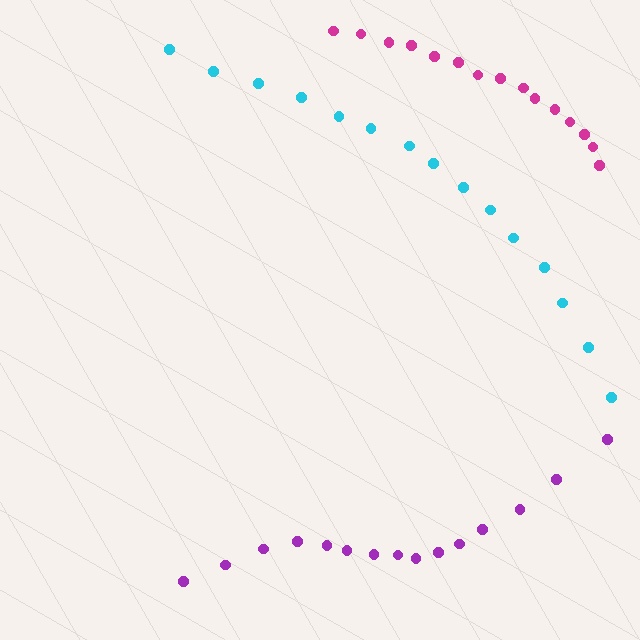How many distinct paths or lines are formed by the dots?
There are 3 distinct paths.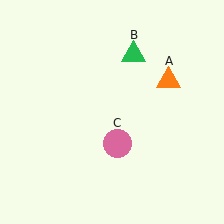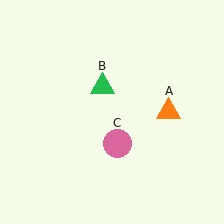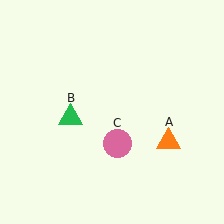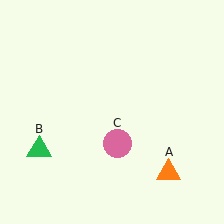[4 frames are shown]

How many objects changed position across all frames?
2 objects changed position: orange triangle (object A), green triangle (object B).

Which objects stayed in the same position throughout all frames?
Pink circle (object C) remained stationary.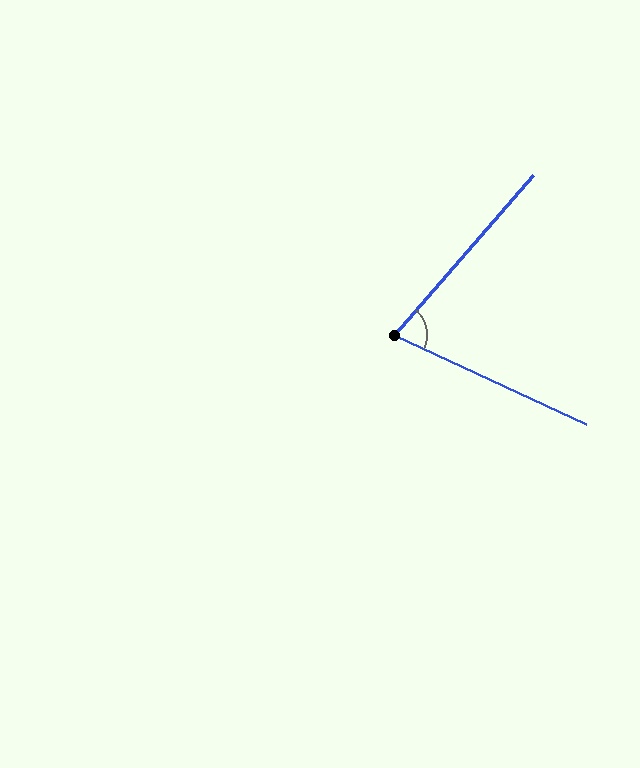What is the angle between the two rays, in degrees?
Approximately 74 degrees.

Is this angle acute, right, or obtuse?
It is acute.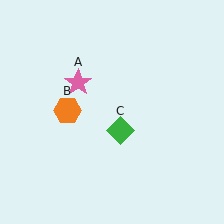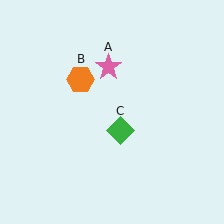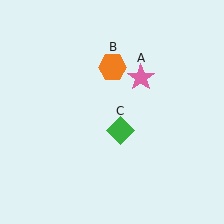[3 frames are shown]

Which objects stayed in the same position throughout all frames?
Green diamond (object C) remained stationary.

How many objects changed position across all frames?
2 objects changed position: pink star (object A), orange hexagon (object B).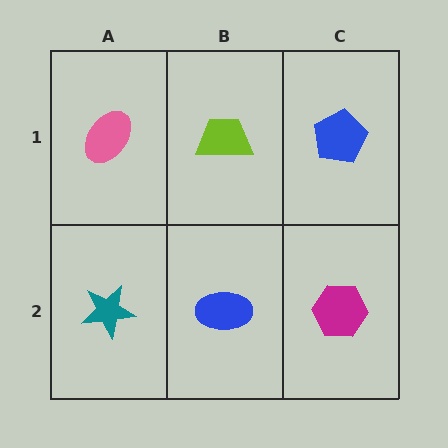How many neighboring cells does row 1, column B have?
3.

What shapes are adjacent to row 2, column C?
A blue pentagon (row 1, column C), a blue ellipse (row 2, column B).